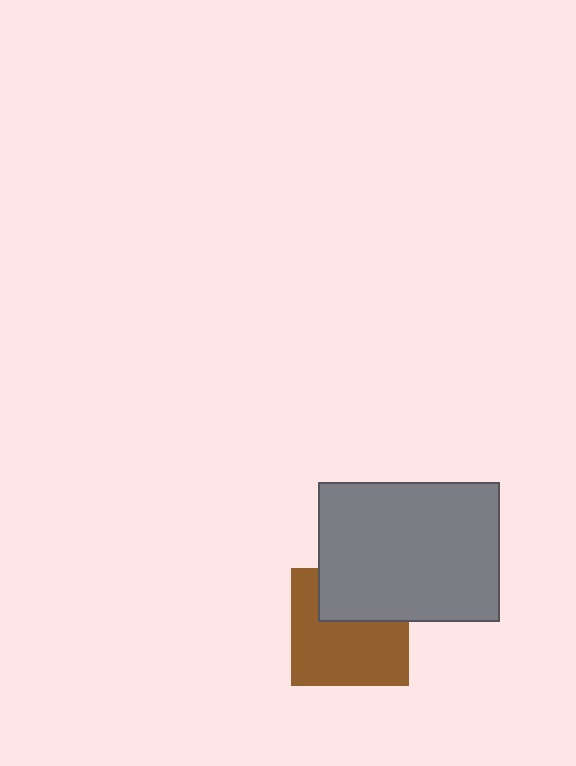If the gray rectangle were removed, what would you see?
You would see the complete brown square.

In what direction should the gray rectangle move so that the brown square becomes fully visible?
The gray rectangle should move up. That is the shortest direction to clear the overlap and leave the brown square fully visible.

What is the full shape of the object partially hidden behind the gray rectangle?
The partially hidden object is a brown square.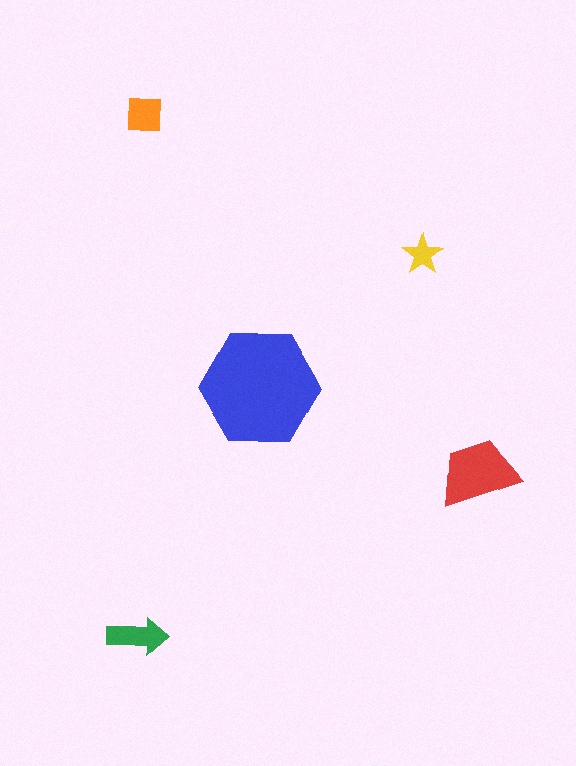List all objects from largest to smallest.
The blue hexagon, the red trapezoid, the green arrow, the orange square, the yellow star.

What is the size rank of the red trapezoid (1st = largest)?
2nd.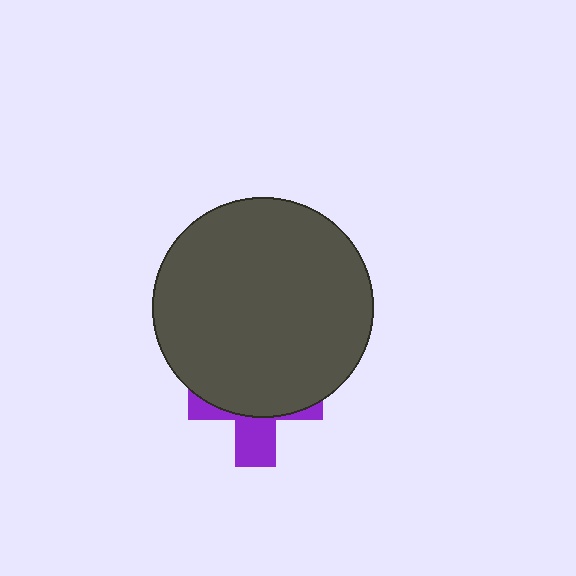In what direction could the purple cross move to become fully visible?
The purple cross could move down. That would shift it out from behind the dark gray circle entirely.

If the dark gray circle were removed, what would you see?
You would see the complete purple cross.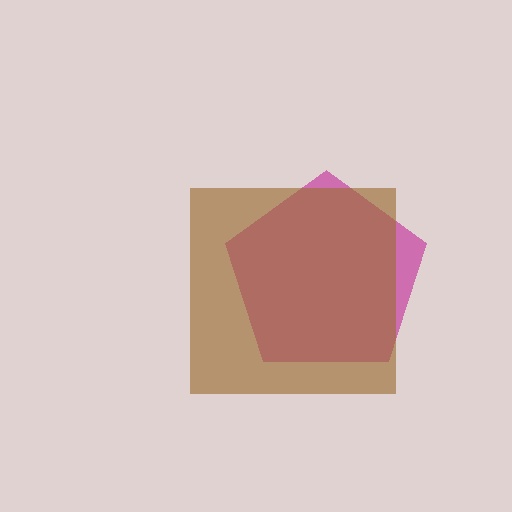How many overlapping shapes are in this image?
There are 2 overlapping shapes in the image.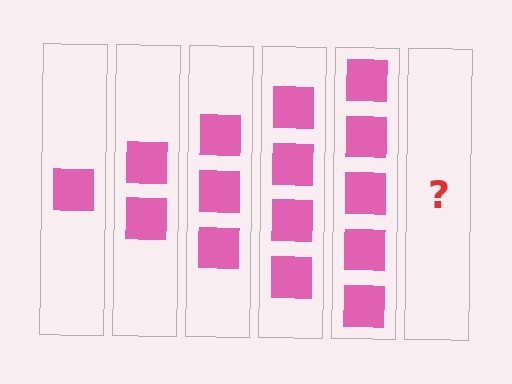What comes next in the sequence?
The next element should be 6 squares.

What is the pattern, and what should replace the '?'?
The pattern is that each step adds one more square. The '?' should be 6 squares.